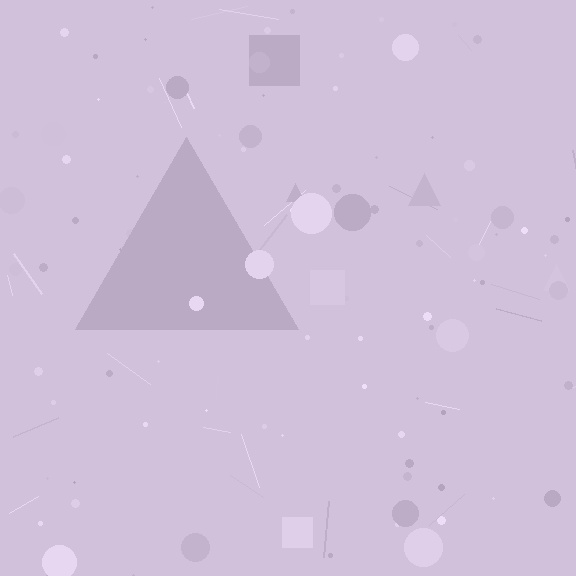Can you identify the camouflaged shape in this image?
The camouflaged shape is a triangle.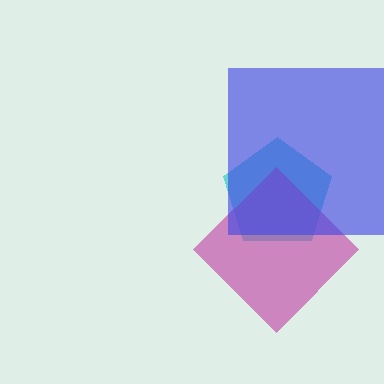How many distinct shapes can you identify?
There are 3 distinct shapes: a cyan pentagon, a magenta diamond, a blue square.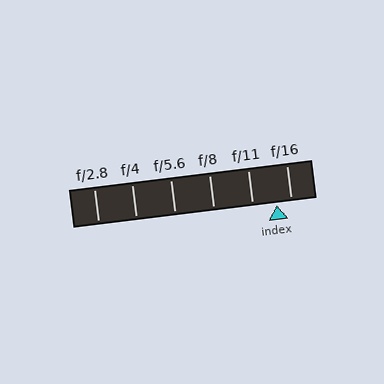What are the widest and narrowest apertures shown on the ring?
The widest aperture shown is f/2.8 and the narrowest is f/16.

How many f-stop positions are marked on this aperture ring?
There are 6 f-stop positions marked.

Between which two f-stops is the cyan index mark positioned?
The index mark is between f/11 and f/16.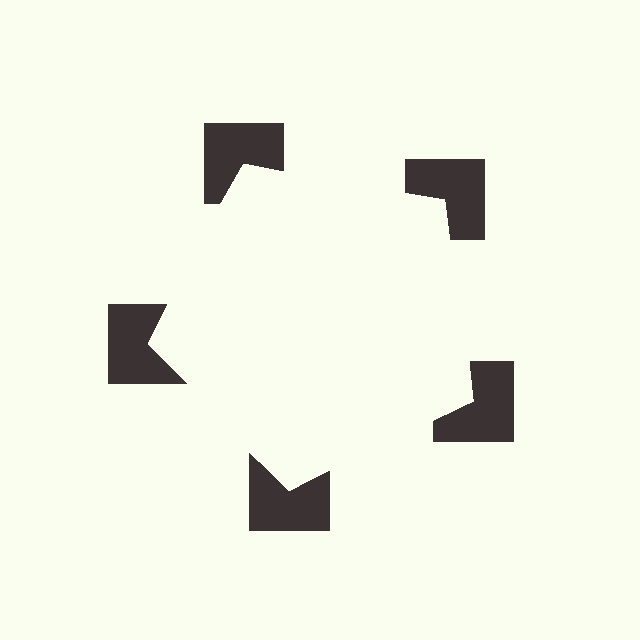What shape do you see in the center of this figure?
An illusory pentagon — its edges are inferred from the aligned wedge cuts in the notched squares, not physically drawn.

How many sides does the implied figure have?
5 sides.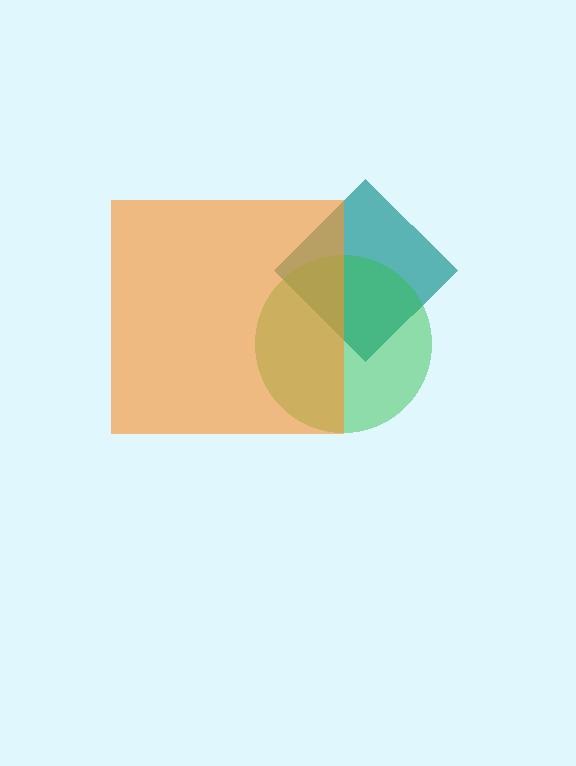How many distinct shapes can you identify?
There are 3 distinct shapes: a teal diamond, a green circle, an orange square.